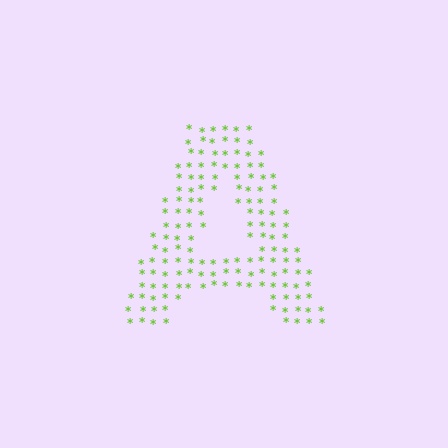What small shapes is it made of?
It is made of small asterisks.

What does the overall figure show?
The overall figure shows the letter A.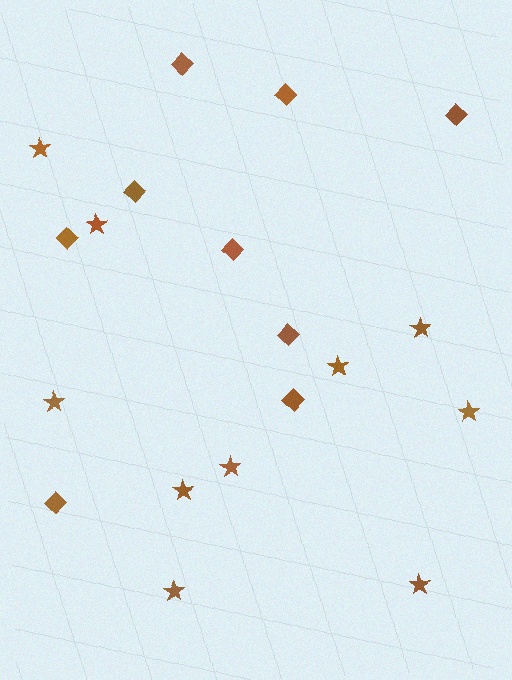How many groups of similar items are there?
There are 2 groups: one group of diamonds (9) and one group of stars (10).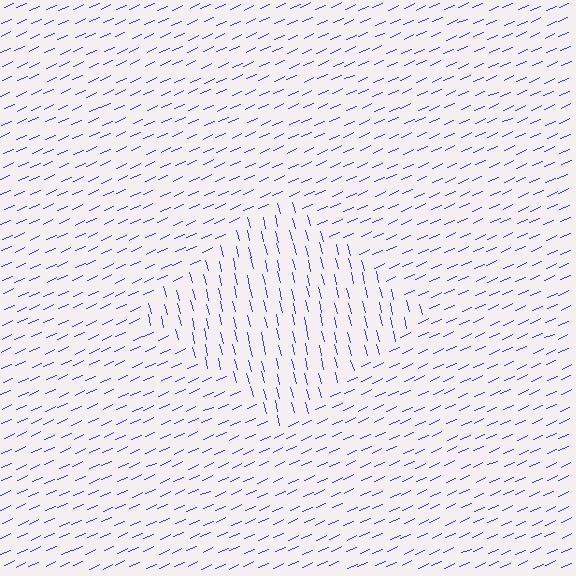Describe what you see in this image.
The image is filled with small blue line segments. A diamond region in the image has lines oriented differently from the surrounding lines, creating a visible texture boundary.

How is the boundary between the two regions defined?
The boundary is defined purely by a change in line orientation (approximately 80 degrees difference). All lines are the same color and thickness.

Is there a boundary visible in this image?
Yes, there is a texture boundary formed by a change in line orientation.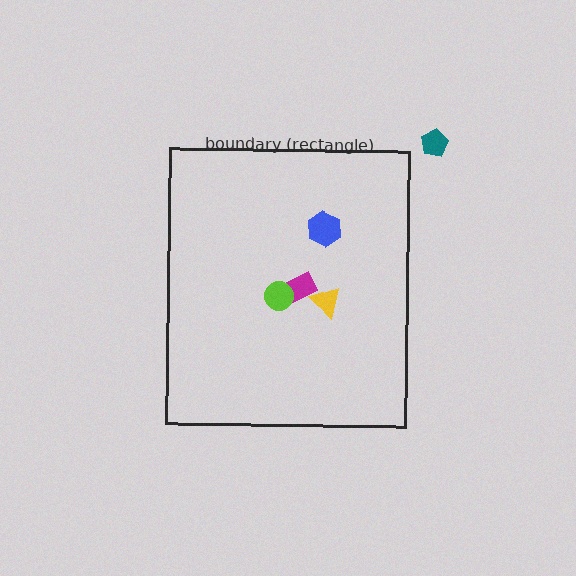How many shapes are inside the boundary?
4 inside, 1 outside.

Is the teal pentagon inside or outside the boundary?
Outside.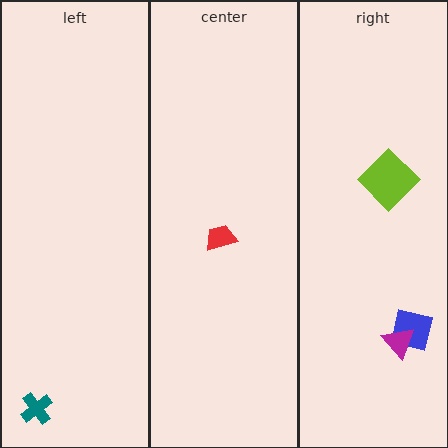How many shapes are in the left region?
1.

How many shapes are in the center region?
1.